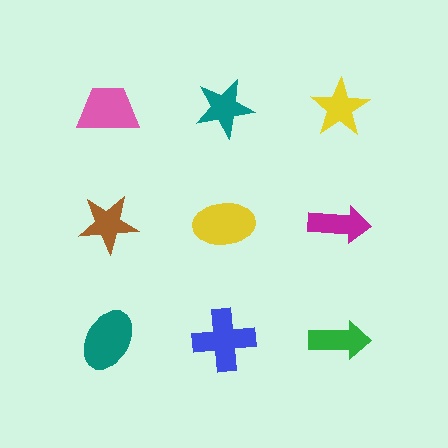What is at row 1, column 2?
A teal star.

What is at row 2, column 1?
A brown star.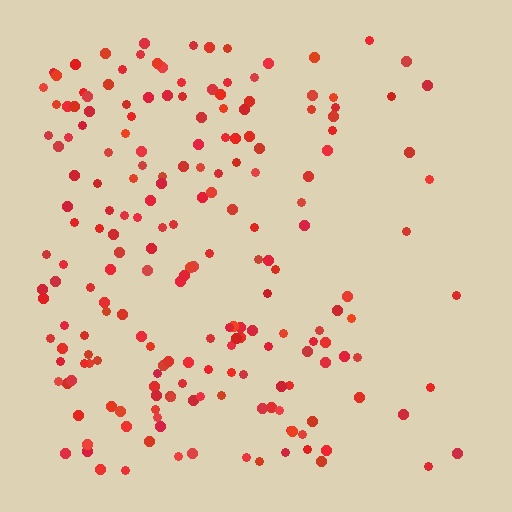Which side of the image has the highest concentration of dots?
The left.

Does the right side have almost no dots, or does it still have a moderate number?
Still a moderate number, just noticeably fewer than the left.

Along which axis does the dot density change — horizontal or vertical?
Horizontal.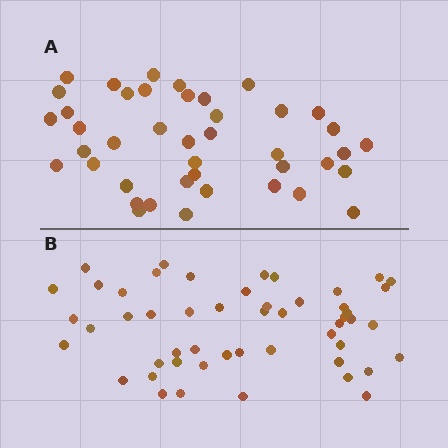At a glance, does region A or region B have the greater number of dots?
Region B (the bottom region) has more dots.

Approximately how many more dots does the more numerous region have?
Region B has roughly 8 or so more dots than region A.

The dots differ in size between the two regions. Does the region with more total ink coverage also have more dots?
No. Region A has more total ink coverage because its dots are larger, but region B actually contains more individual dots. Total area can be misleading — the number of items is what matters here.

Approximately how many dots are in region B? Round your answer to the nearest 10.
About 50 dots. (The exact count is 51, which rounds to 50.)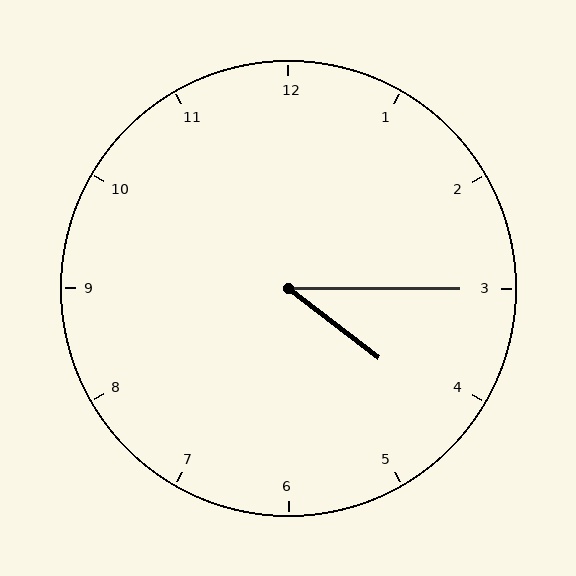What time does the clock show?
4:15.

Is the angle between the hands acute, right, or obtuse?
It is acute.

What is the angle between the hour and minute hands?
Approximately 38 degrees.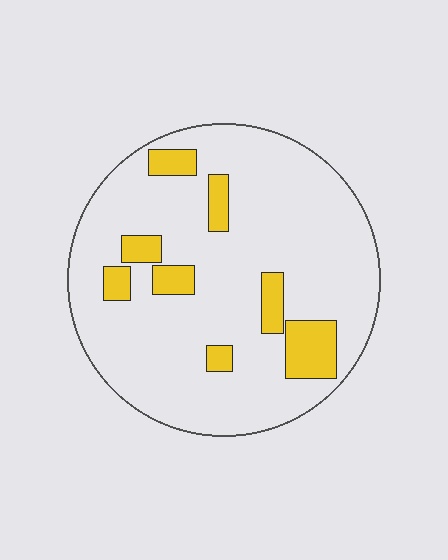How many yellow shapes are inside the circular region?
8.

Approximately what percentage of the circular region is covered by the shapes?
Approximately 15%.